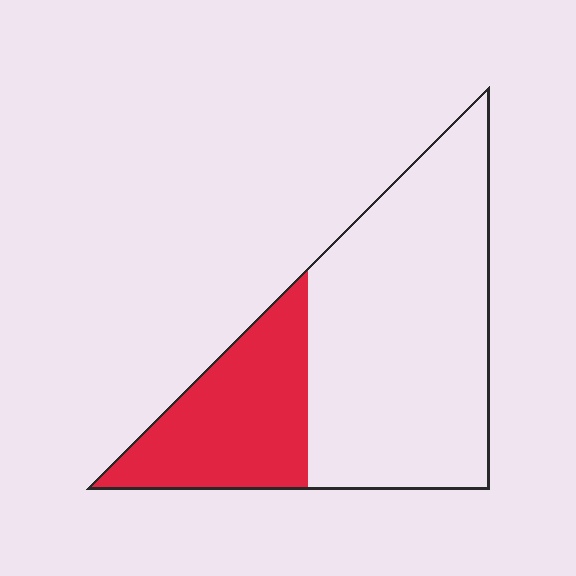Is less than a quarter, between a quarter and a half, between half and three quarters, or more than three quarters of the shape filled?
Between a quarter and a half.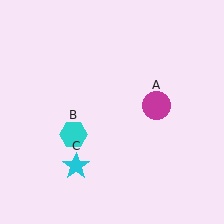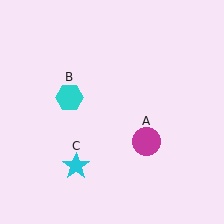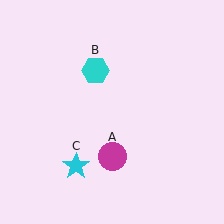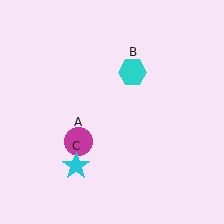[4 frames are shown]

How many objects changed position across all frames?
2 objects changed position: magenta circle (object A), cyan hexagon (object B).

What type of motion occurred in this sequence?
The magenta circle (object A), cyan hexagon (object B) rotated clockwise around the center of the scene.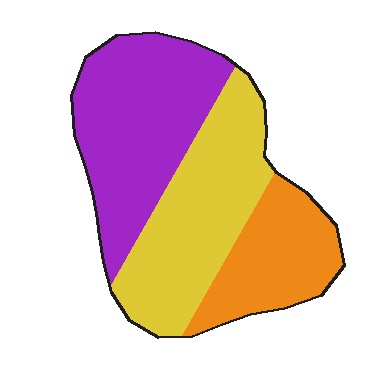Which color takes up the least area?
Orange, at roughly 25%.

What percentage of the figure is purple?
Purple covers 40% of the figure.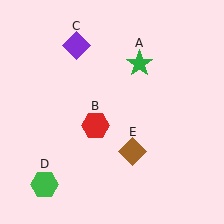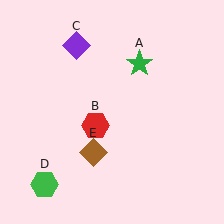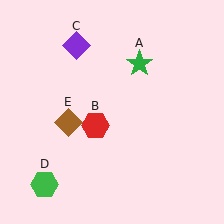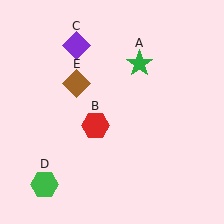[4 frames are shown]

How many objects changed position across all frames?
1 object changed position: brown diamond (object E).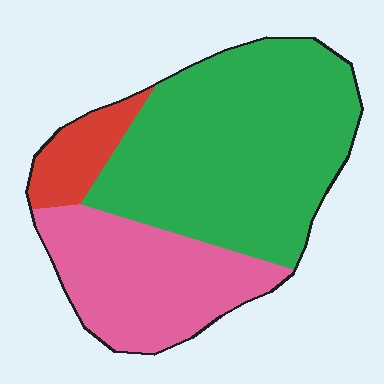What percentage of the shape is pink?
Pink takes up about one third (1/3) of the shape.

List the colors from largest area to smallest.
From largest to smallest: green, pink, red.